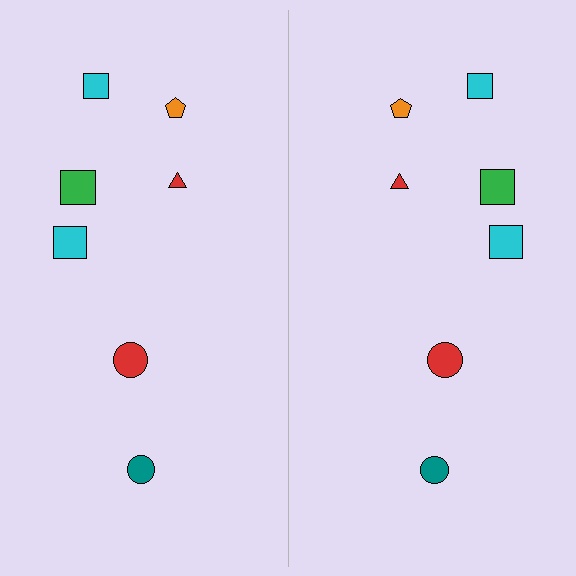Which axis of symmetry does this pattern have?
The pattern has a vertical axis of symmetry running through the center of the image.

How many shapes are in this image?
There are 14 shapes in this image.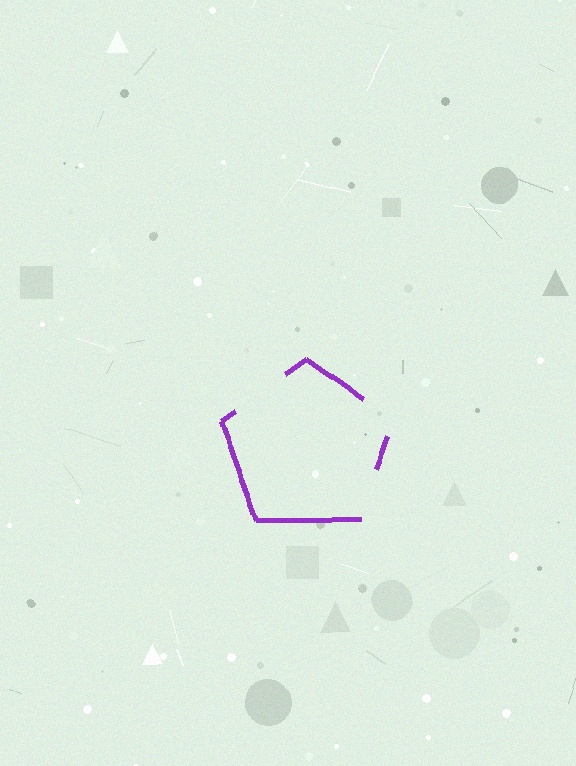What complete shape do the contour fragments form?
The contour fragments form a pentagon.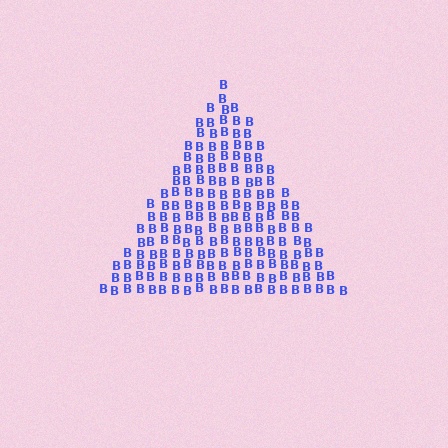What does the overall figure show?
The overall figure shows a triangle.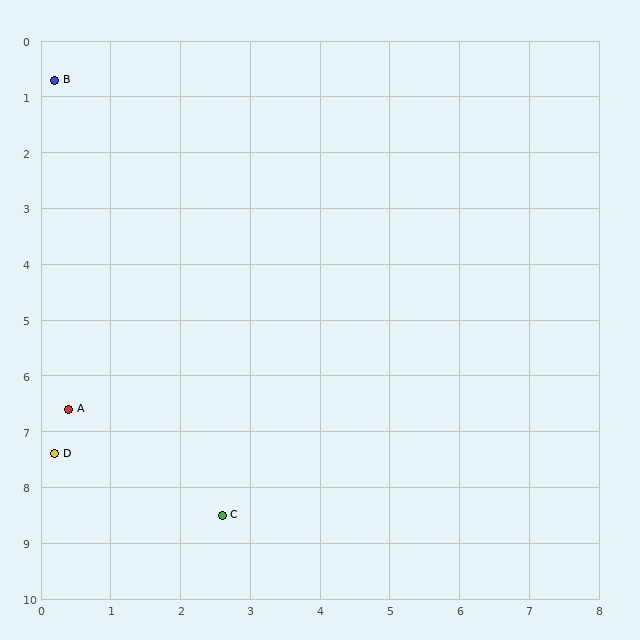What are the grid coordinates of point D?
Point D is at approximately (0.2, 7.4).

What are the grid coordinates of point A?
Point A is at approximately (0.4, 6.6).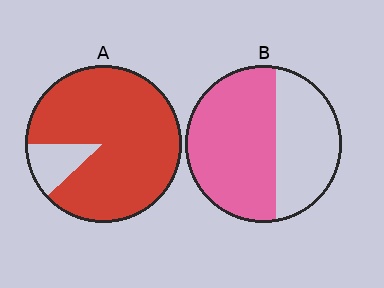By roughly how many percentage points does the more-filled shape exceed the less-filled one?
By roughly 30 percentage points (A over B).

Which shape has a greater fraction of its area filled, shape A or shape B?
Shape A.